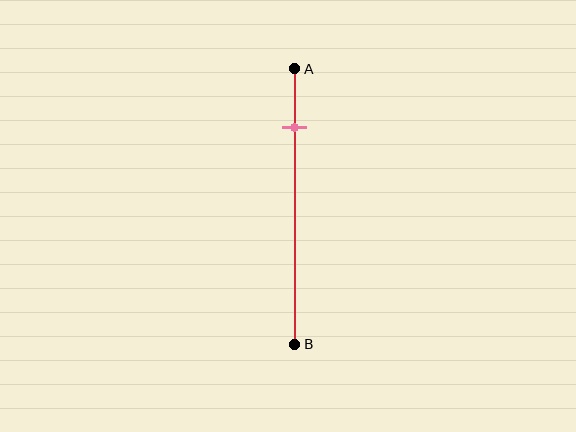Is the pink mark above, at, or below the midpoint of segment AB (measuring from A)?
The pink mark is above the midpoint of segment AB.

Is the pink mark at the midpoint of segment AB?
No, the mark is at about 20% from A, not at the 50% midpoint.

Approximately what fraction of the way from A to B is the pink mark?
The pink mark is approximately 20% of the way from A to B.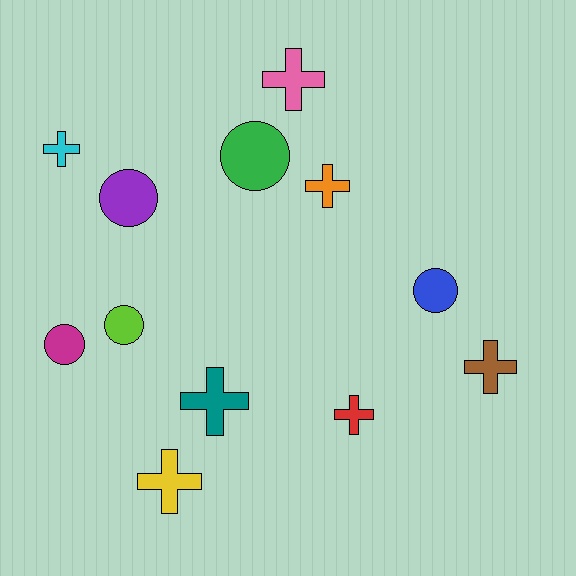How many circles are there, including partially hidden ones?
There are 5 circles.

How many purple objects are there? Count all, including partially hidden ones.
There is 1 purple object.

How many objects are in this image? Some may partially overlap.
There are 12 objects.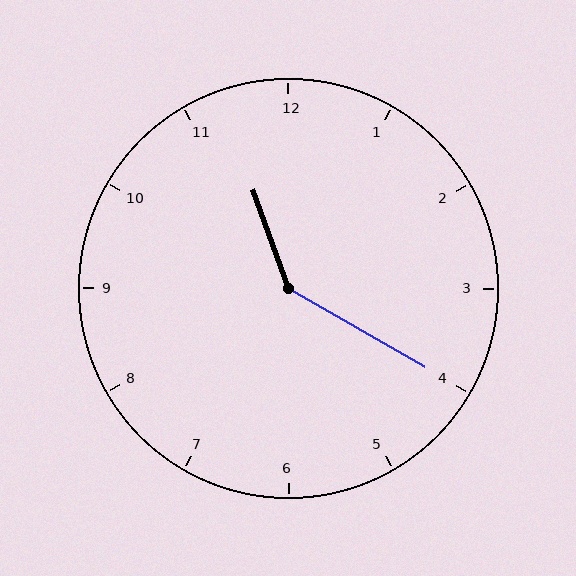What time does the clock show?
11:20.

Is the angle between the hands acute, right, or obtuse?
It is obtuse.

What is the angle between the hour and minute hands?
Approximately 140 degrees.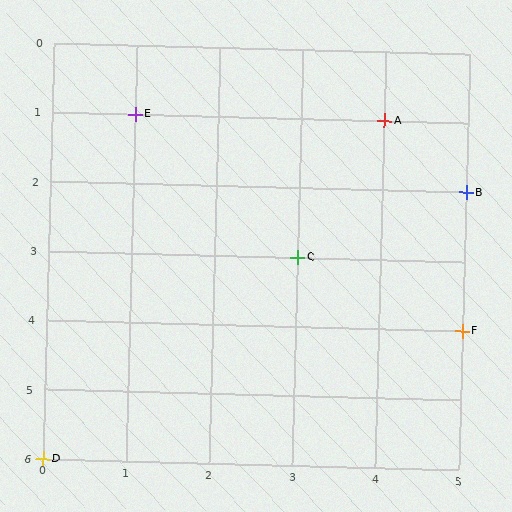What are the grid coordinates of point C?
Point C is at grid coordinates (3, 3).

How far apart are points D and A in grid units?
Points D and A are 4 columns and 5 rows apart (about 6.4 grid units diagonally).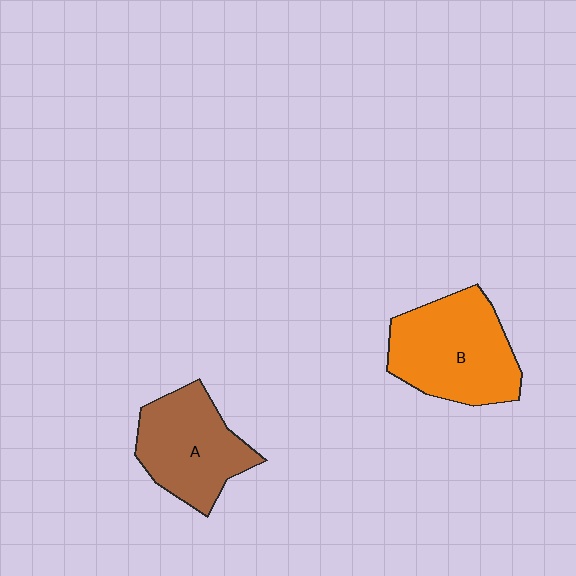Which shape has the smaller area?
Shape A (brown).